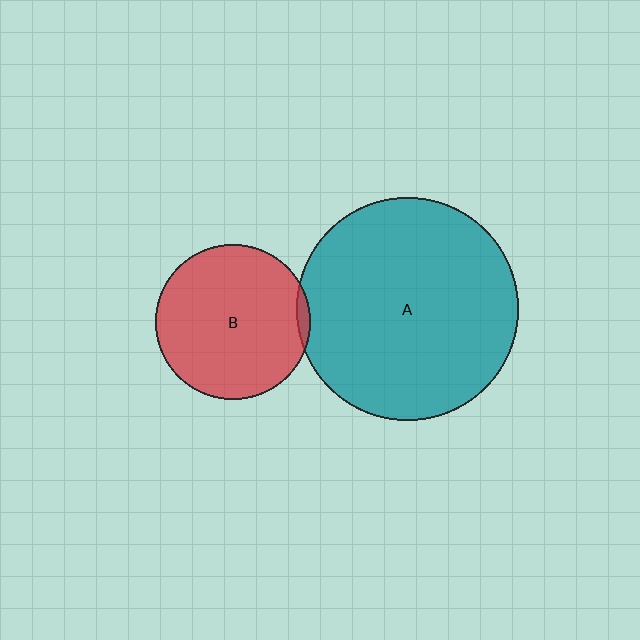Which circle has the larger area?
Circle A (teal).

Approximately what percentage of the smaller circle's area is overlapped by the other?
Approximately 5%.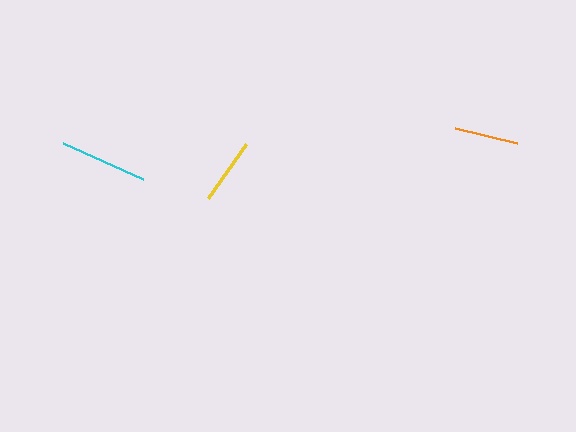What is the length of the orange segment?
The orange segment is approximately 63 pixels long.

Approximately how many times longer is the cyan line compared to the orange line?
The cyan line is approximately 1.4 times the length of the orange line.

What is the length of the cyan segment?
The cyan segment is approximately 88 pixels long.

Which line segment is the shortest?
The orange line is the shortest at approximately 63 pixels.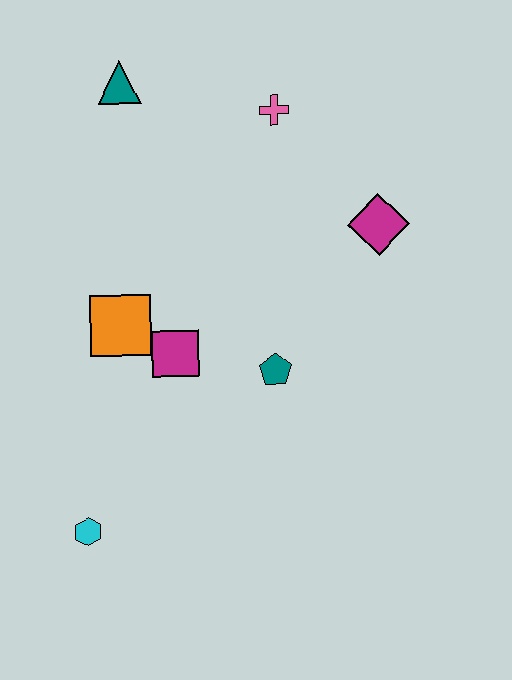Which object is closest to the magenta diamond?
The pink cross is closest to the magenta diamond.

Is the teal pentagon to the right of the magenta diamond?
No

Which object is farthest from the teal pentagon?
The teal triangle is farthest from the teal pentagon.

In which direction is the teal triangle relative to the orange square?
The teal triangle is above the orange square.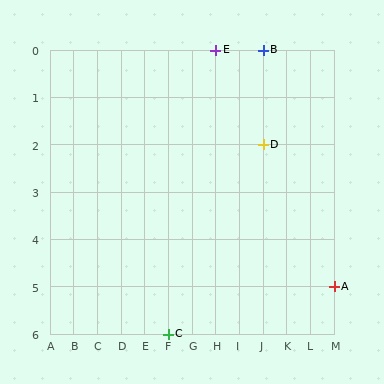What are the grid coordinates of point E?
Point E is at grid coordinates (H, 0).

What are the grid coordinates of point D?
Point D is at grid coordinates (J, 2).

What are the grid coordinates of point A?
Point A is at grid coordinates (M, 5).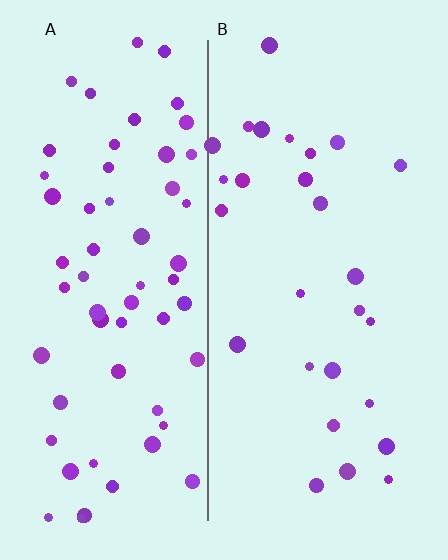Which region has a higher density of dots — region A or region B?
A (the left).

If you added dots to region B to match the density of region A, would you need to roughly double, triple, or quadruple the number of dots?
Approximately double.